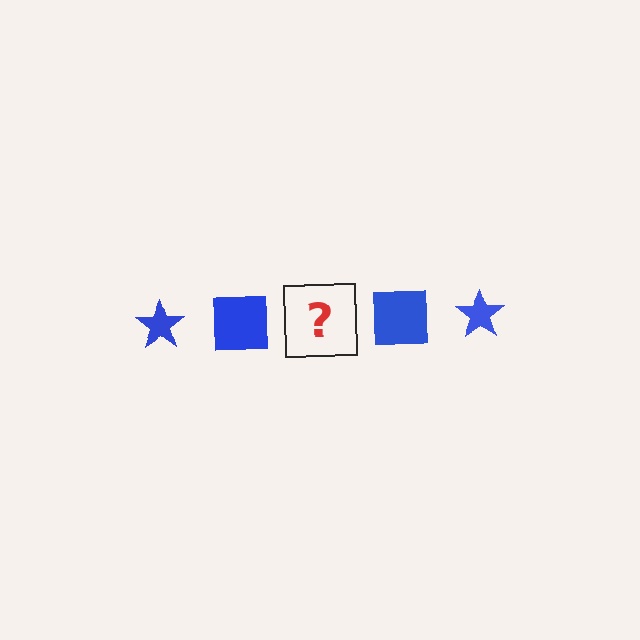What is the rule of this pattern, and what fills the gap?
The rule is that the pattern cycles through star, square shapes in blue. The gap should be filled with a blue star.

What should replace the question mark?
The question mark should be replaced with a blue star.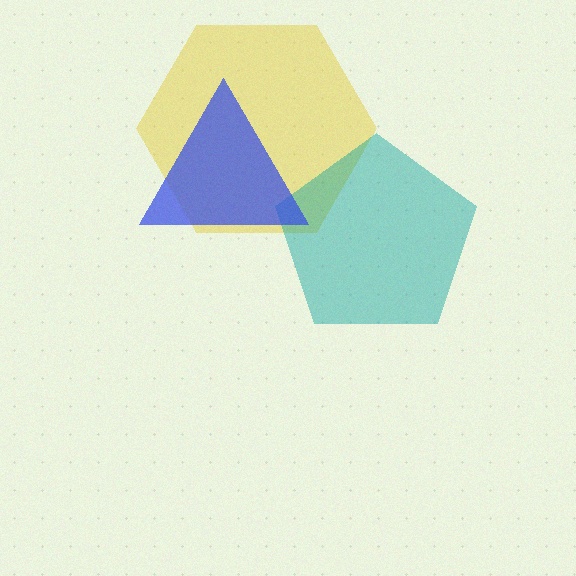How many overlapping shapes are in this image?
There are 3 overlapping shapes in the image.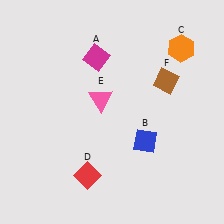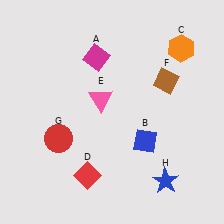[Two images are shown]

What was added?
A red circle (G), a blue star (H) were added in Image 2.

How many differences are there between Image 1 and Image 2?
There are 2 differences between the two images.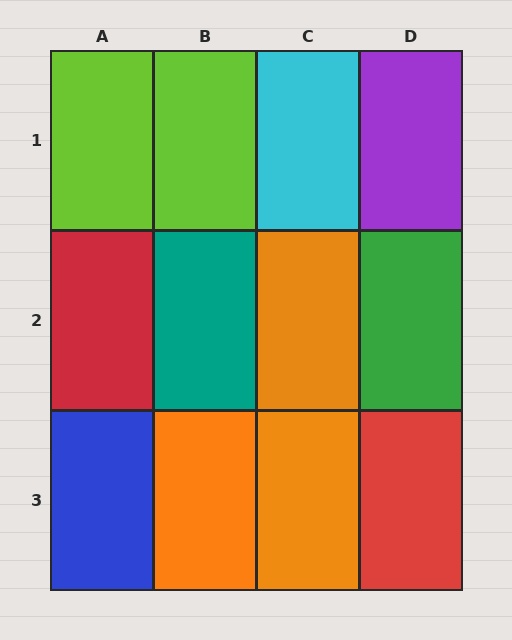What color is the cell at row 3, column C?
Orange.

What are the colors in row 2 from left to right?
Red, teal, orange, green.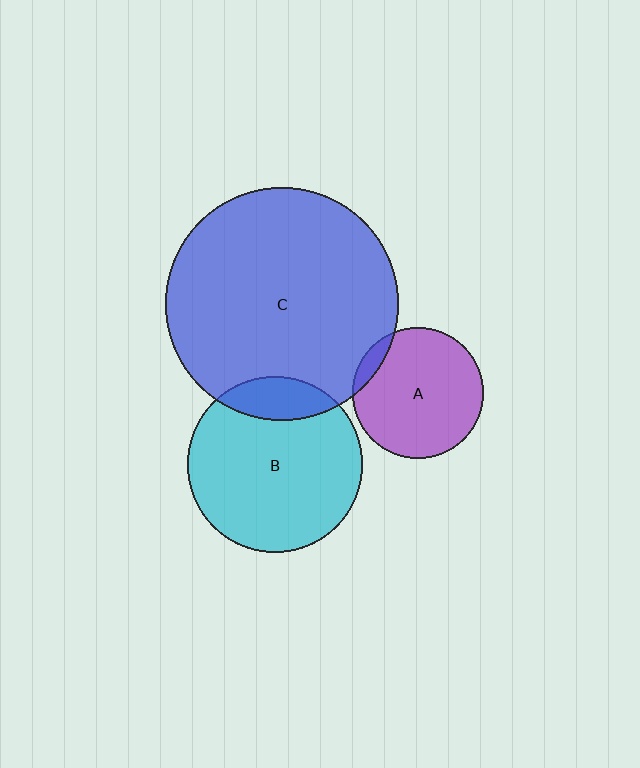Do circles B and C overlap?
Yes.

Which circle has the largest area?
Circle C (blue).